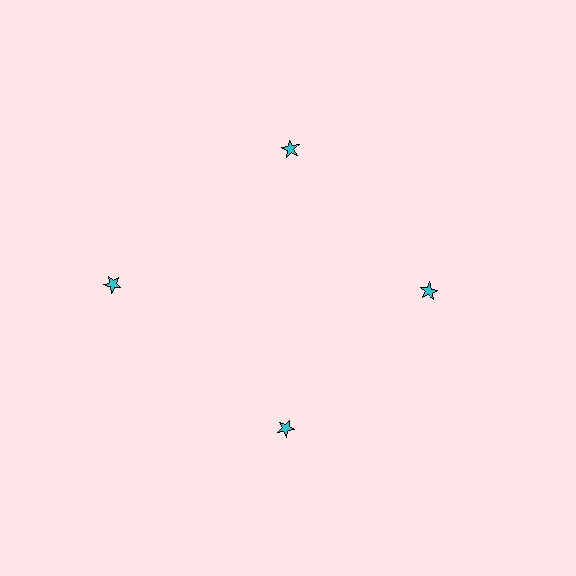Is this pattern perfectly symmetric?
No. The 4 cyan stars are arranged in a ring, but one element near the 9 o'clock position is pushed outward from the center, breaking the 4-fold rotational symmetry.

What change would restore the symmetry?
The symmetry would be restored by moving it inward, back onto the ring so that all 4 stars sit at equal angles and equal distance from the center.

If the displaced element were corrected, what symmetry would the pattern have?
It would have 4-fold rotational symmetry — the pattern would map onto itself every 90 degrees.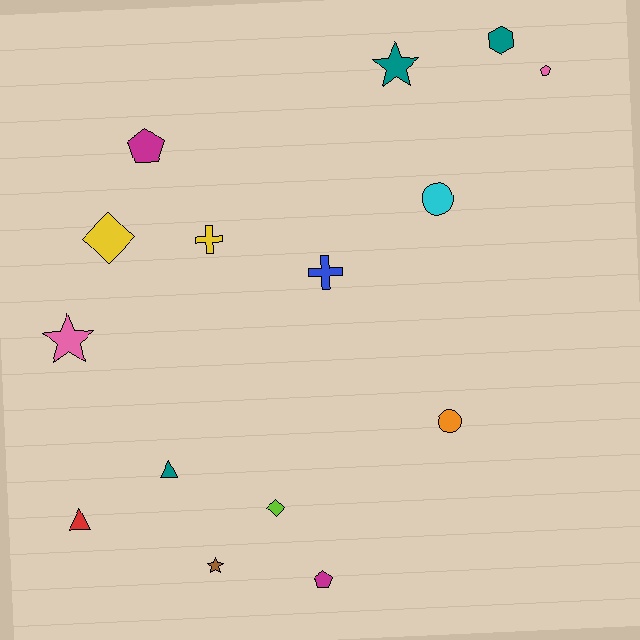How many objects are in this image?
There are 15 objects.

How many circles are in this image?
There are 2 circles.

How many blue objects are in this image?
There is 1 blue object.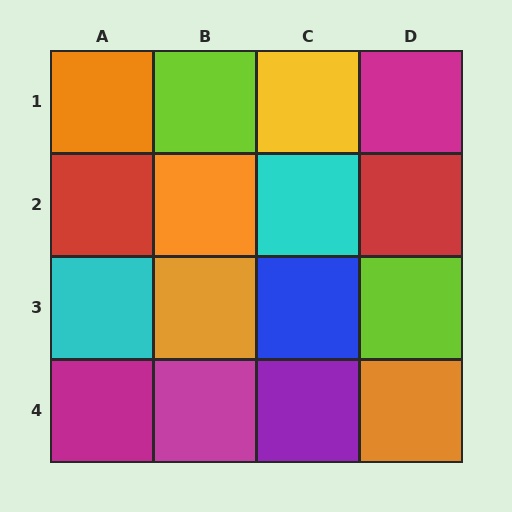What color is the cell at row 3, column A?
Cyan.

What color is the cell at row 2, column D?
Red.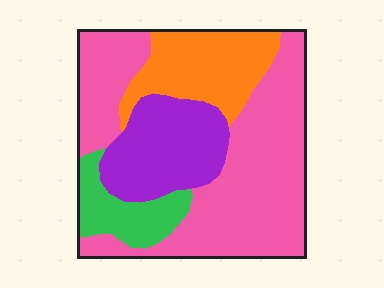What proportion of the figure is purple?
Purple covers 20% of the figure.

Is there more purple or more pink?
Pink.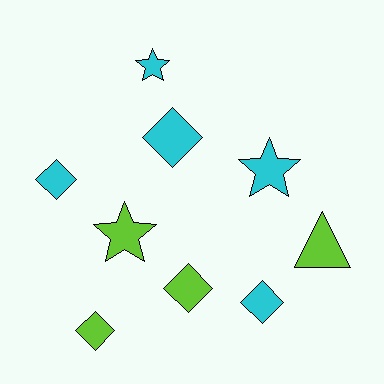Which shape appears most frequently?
Diamond, with 5 objects.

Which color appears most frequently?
Cyan, with 5 objects.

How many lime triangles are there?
There is 1 lime triangle.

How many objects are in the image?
There are 9 objects.